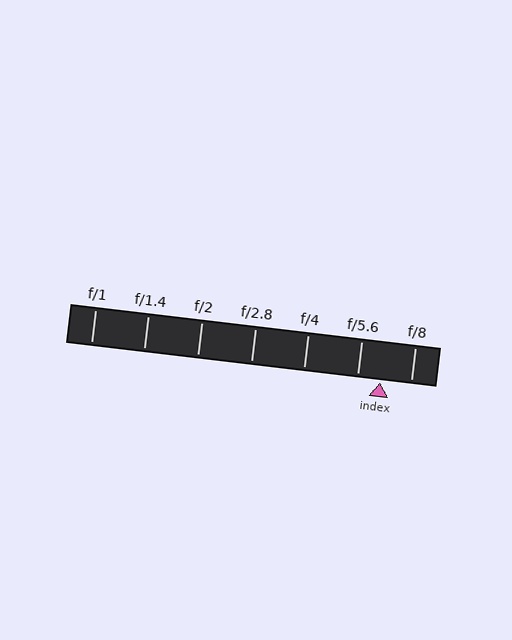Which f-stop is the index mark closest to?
The index mark is closest to f/5.6.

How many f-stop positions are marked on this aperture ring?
There are 7 f-stop positions marked.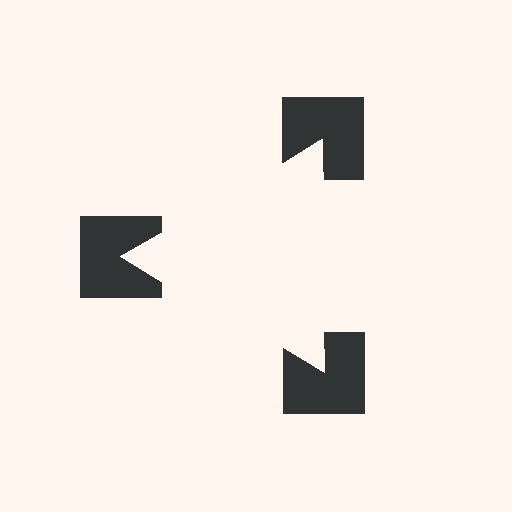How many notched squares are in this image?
There are 3 — one at each vertex of the illusory triangle.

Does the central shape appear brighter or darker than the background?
It typically appears slightly brighter than the background, even though no actual brightness change is drawn.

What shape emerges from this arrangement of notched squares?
An illusory triangle — its edges are inferred from the aligned wedge cuts in the notched squares, not physically drawn.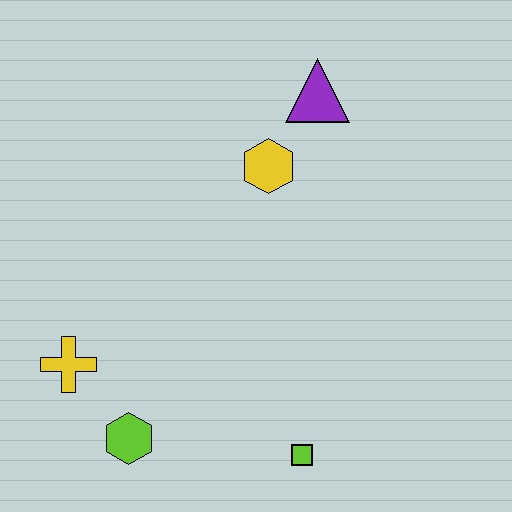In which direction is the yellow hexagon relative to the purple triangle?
The yellow hexagon is below the purple triangle.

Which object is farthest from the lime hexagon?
The purple triangle is farthest from the lime hexagon.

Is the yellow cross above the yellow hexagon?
No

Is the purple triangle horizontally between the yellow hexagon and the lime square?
No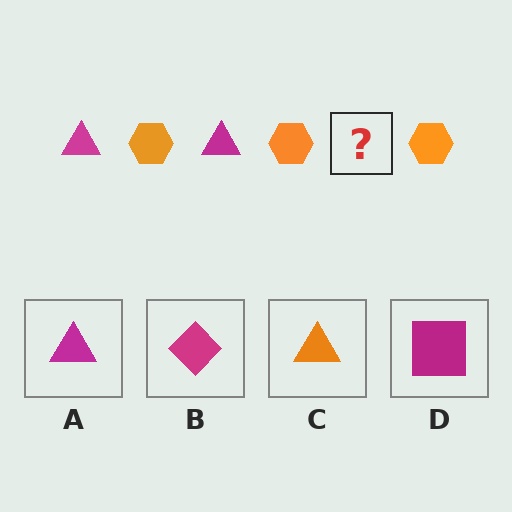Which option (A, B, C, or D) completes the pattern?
A.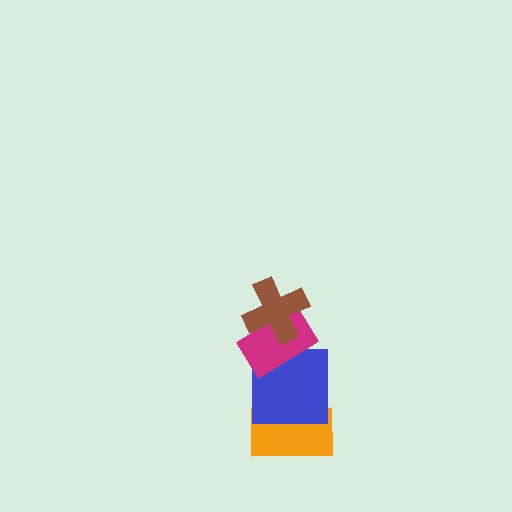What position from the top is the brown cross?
The brown cross is 1st from the top.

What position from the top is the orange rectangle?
The orange rectangle is 4th from the top.